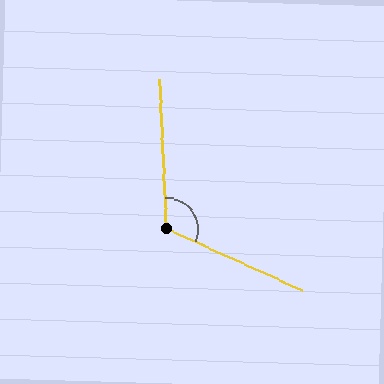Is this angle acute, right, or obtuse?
It is obtuse.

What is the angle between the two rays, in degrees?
Approximately 117 degrees.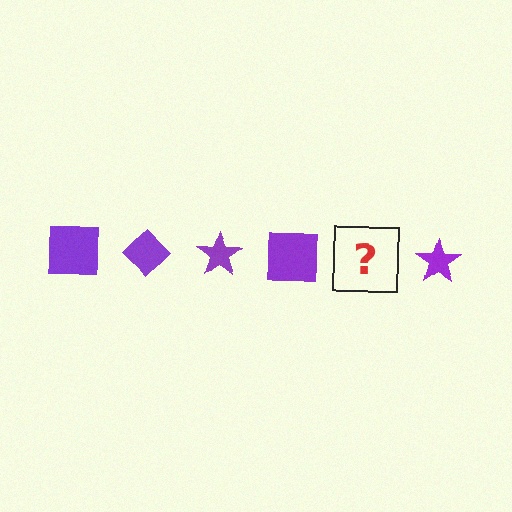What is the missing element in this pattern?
The missing element is a purple diamond.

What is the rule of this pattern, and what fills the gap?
The rule is that the pattern cycles through square, diamond, star shapes in purple. The gap should be filled with a purple diamond.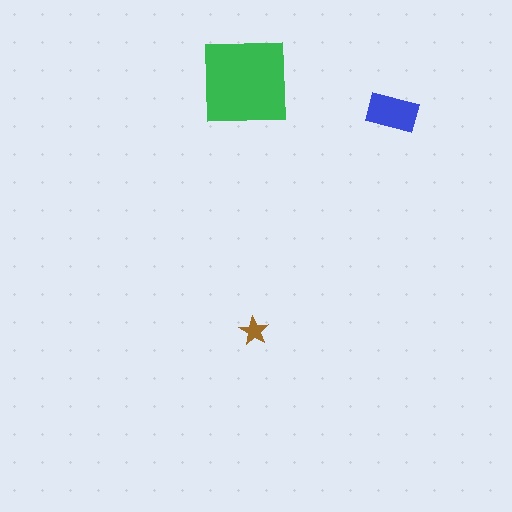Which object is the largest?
The green square.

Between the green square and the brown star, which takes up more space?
The green square.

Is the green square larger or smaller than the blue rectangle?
Larger.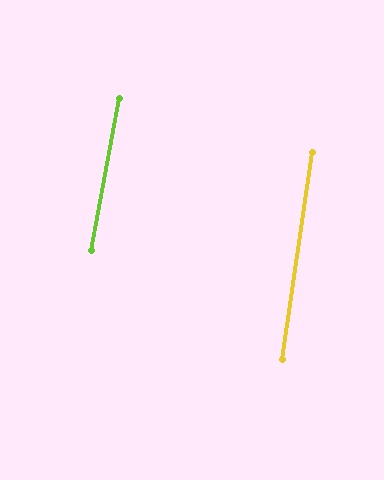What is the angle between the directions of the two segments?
Approximately 2 degrees.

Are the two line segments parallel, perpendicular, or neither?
Parallel — their directions differ by only 1.9°.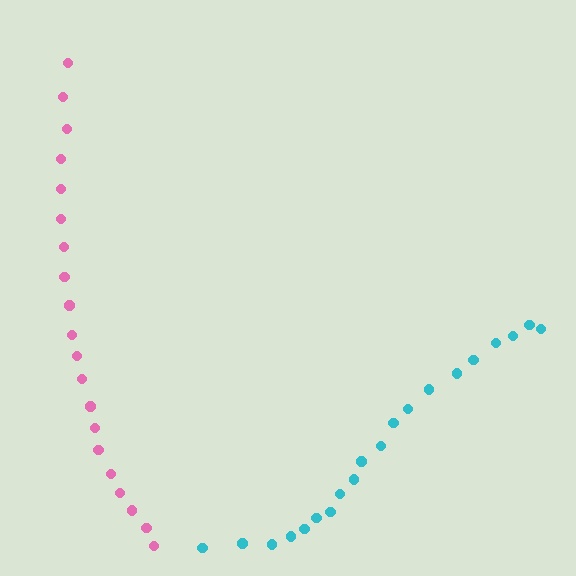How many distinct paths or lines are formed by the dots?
There are 2 distinct paths.